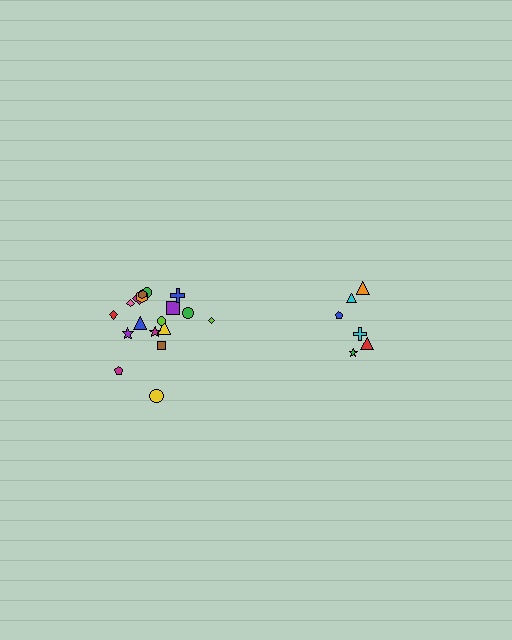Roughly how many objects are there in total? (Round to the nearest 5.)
Roughly 25 objects in total.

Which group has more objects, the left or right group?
The left group.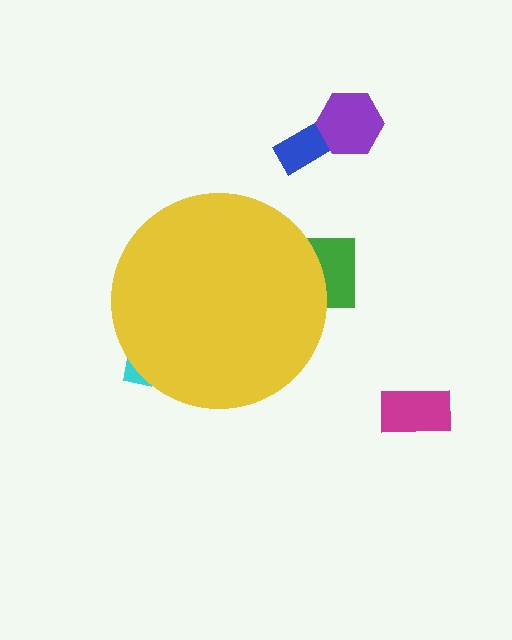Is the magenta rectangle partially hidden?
No, the magenta rectangle is fully visible.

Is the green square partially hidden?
Yes, the green square is partially hidden behind the yellow circle.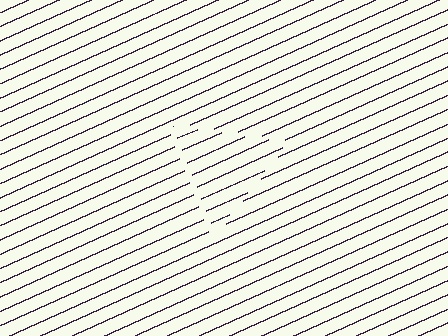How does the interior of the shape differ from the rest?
The interior of the shape contains the same grating, shifted by half a period — the contour is defined by the phase discontinuity where line-ends from the inner and outer gratings abut.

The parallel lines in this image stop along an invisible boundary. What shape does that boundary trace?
An illusory triangle. The interior of the shape contains the same grating, shifted by half a period — the contour is defined by the phase discontinuity where line-ends from the inner and outer gratings abut.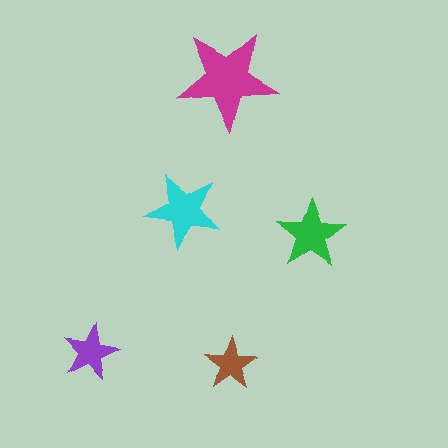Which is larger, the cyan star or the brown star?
The cyan one.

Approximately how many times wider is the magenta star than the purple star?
About 2 times wider.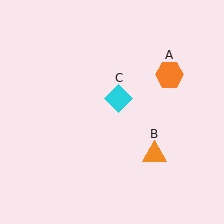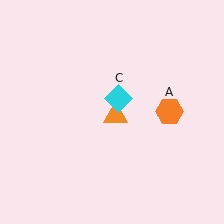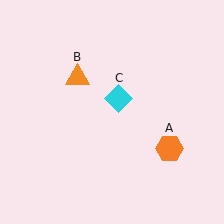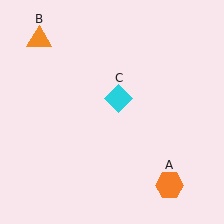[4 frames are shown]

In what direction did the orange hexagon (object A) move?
The orange hexagon (object A) moved down.